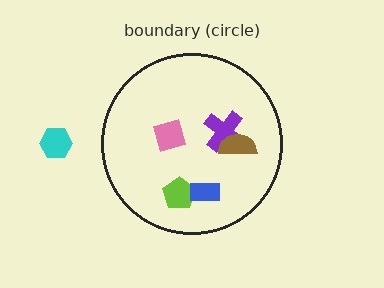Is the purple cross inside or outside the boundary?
Inside.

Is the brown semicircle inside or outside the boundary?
Inside.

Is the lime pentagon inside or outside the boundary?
Inside.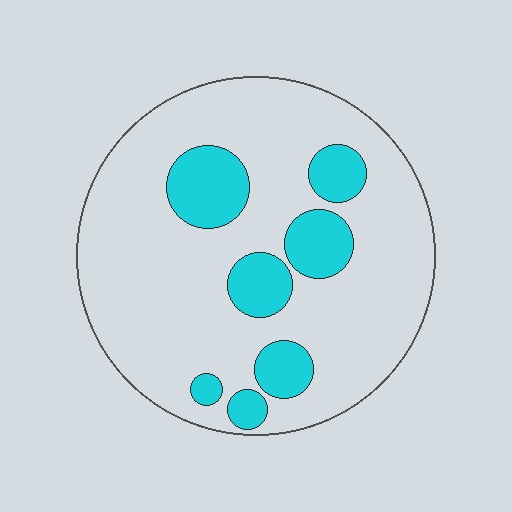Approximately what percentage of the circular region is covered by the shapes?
Approximately 20%.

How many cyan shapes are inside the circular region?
7.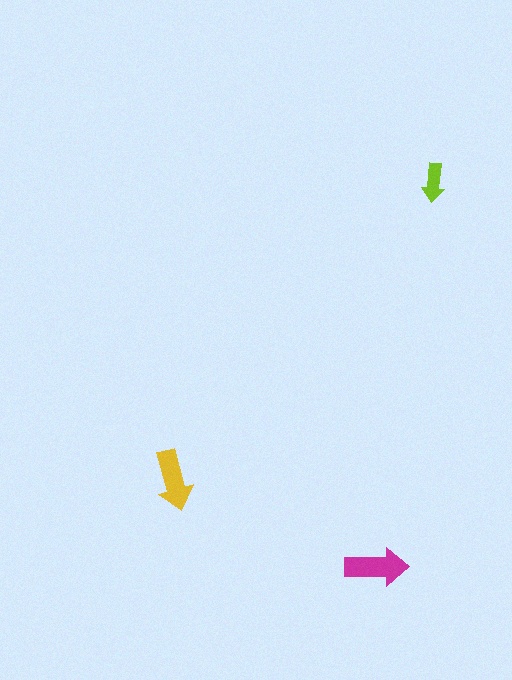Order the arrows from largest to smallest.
the magenta one, the yellow one, the lime one.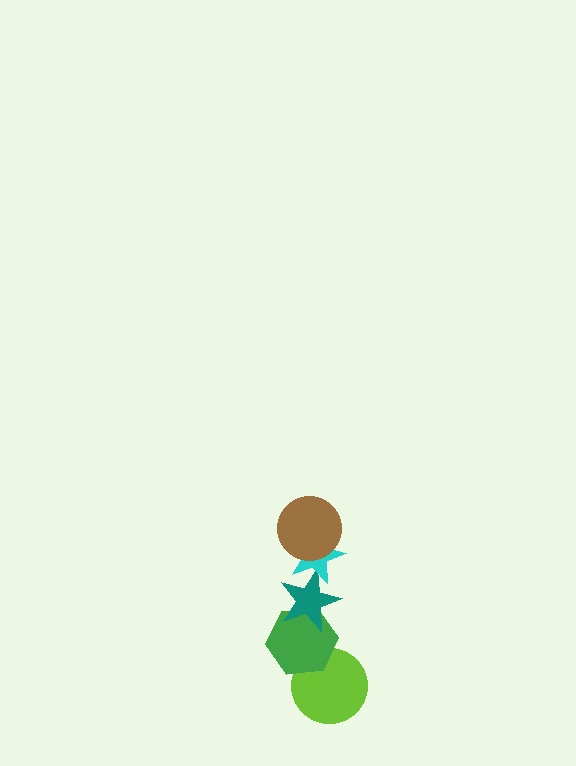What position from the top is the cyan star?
The cyan star is 2nd from the top.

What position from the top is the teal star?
The teal star is 3rd from the top.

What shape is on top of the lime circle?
The green hexagon is on top of the lime circle.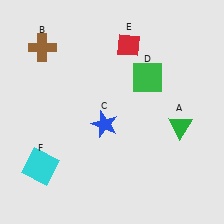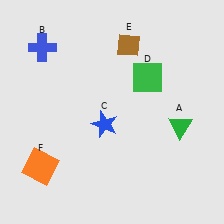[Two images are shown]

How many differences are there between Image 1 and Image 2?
There are 3 differences between the two images.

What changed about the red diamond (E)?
In Image 1, E is red. In Image 2, it changed to brown.